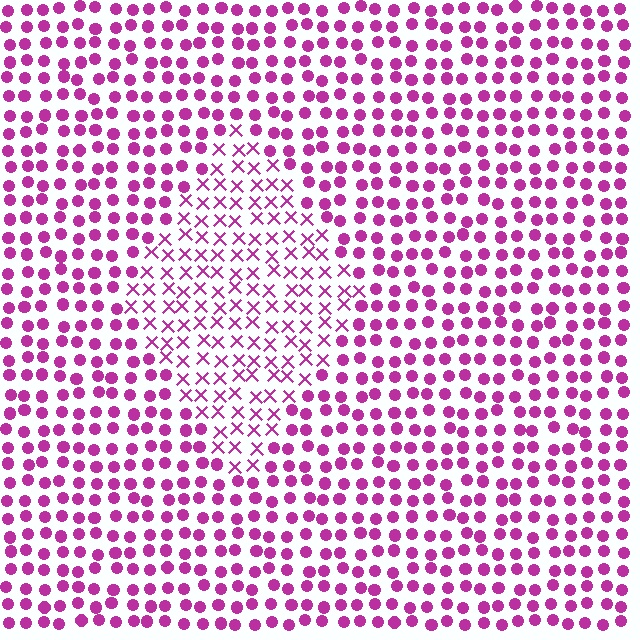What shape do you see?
I see a diamond.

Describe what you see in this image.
The image is filled with small magenta elements arranged in a uniform grid. A diamond-shaped region contains X marks, while the surrounding area contains circles. The boundary is defined purely by the change in element shape.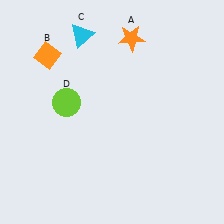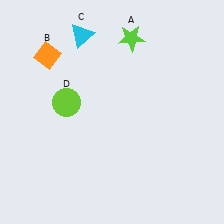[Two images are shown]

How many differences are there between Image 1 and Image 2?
There is 1 difference between the two images.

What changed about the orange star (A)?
In Image 1, A is orange. In Image 2, it changed to lime.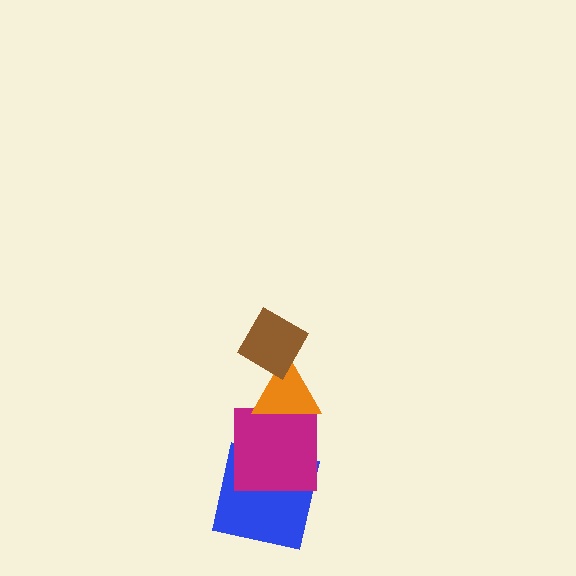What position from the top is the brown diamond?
The brown diamond is 1st from the top.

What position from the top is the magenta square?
The magenta square is 3rd from the top.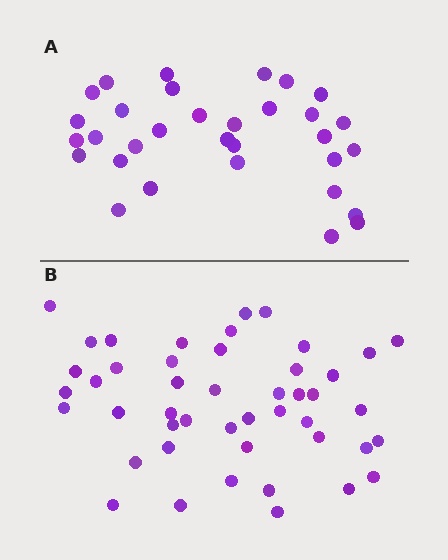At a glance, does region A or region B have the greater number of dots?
Region B (the bottom region) has more dots.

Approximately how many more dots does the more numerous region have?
Region B has approximately 15 more dots than region A.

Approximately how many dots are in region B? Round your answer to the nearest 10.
About 50 dots. (The exact count is 46, which rounds to 50.)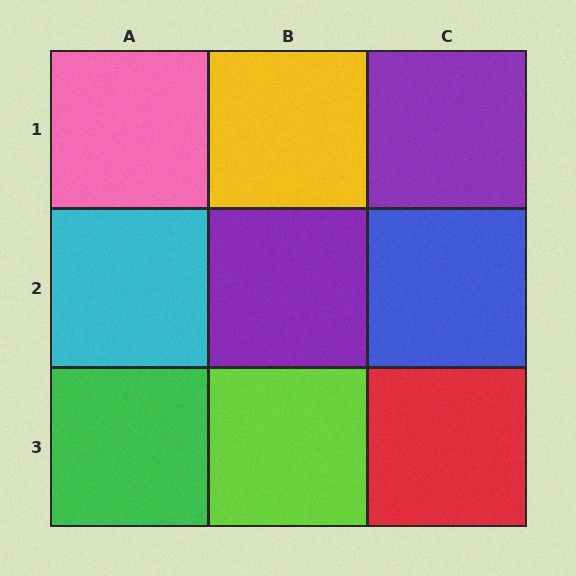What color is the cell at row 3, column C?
Red.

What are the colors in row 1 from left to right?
Pink, yellow, purple.